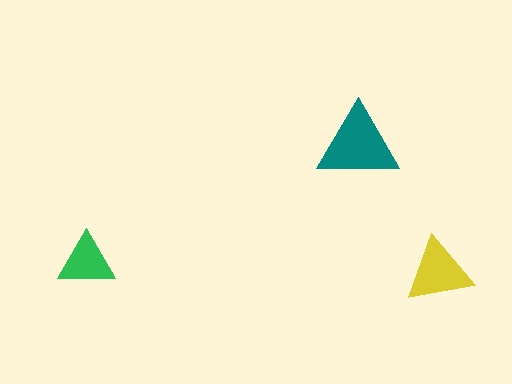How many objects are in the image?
There are 3 objects in the image.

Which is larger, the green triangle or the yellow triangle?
The yellow one.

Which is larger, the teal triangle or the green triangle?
The teal one.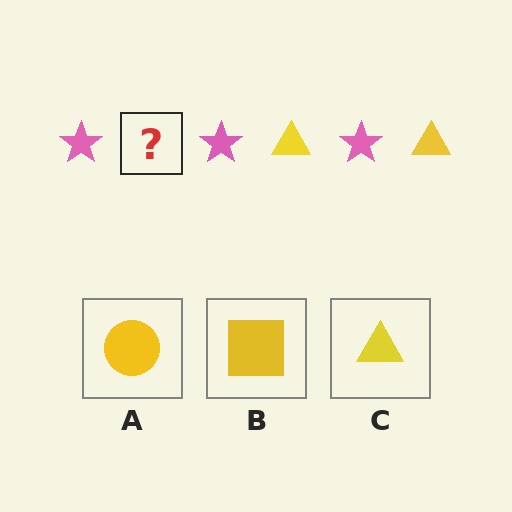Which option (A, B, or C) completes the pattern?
C.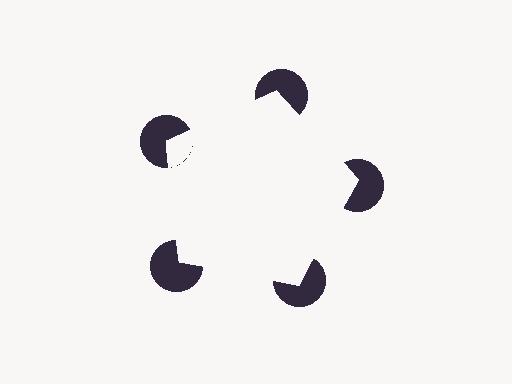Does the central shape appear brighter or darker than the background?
It typically appears slightly brighter than the background, even though no actual brightness change is drawn.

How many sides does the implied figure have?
5 sides.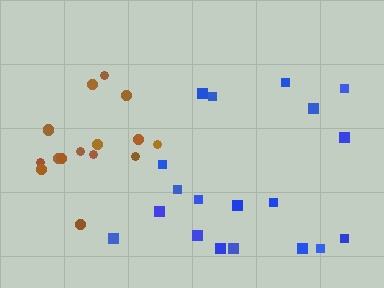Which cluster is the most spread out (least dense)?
Blue.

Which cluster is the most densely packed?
Brown.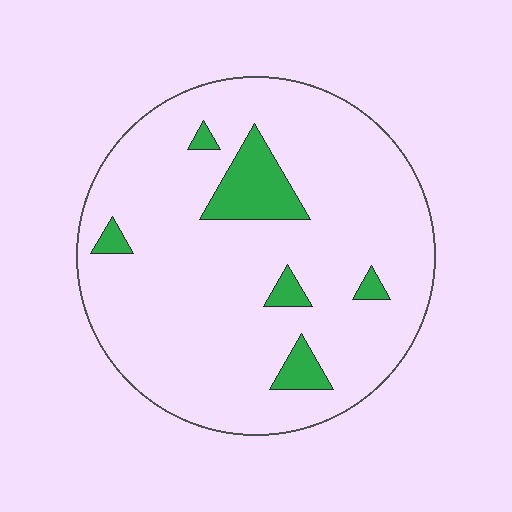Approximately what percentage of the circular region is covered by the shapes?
Approximately 10%.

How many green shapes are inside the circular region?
6.